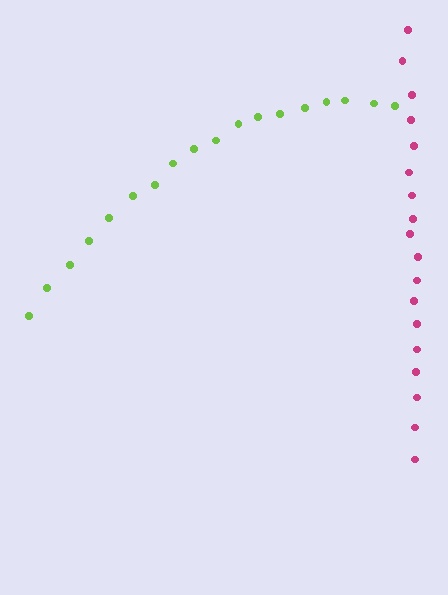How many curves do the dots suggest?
There are 2 distinct paths.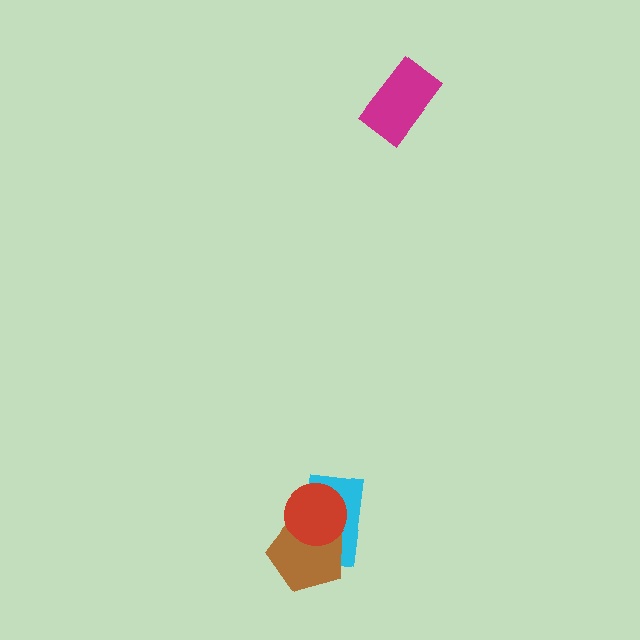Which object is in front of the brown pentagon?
The red circle is in front of the brown pentagon.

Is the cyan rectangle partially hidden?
Yes, it is partially covered by another shape.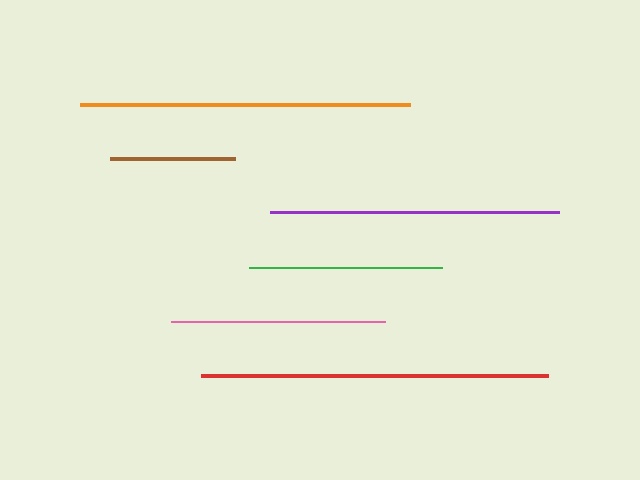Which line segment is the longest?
The red line is the longest at approximately 346 pixels.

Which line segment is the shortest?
The brown line is the shortest at approximately 125 pixels.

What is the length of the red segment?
The red segment is approximately 346 pixels long.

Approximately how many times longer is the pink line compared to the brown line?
The pink line is approximately 1.7 times the length of the brown line.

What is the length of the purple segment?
The purple segment is approximately 289 pixels long.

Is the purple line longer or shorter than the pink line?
The purple line is longer than the pink line.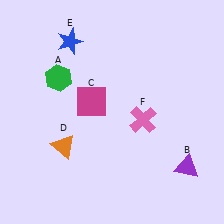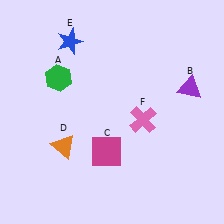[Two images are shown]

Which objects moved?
The objects that moved are: the purple triangle (B), the magenta square (C).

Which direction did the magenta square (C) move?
The magenta square (C) moved down.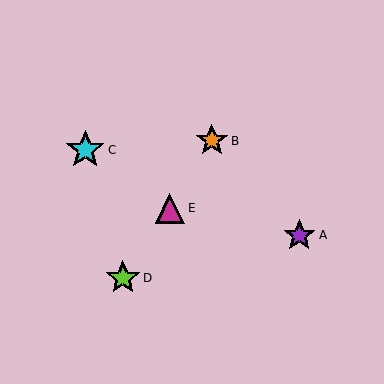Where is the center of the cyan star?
The center of the cyan star is at (85, 150).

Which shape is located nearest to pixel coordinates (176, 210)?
The magenta triangle (labeled E) at (170, 208) is nearest to that location.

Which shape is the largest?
The cyan star (labeled C) is the largest.